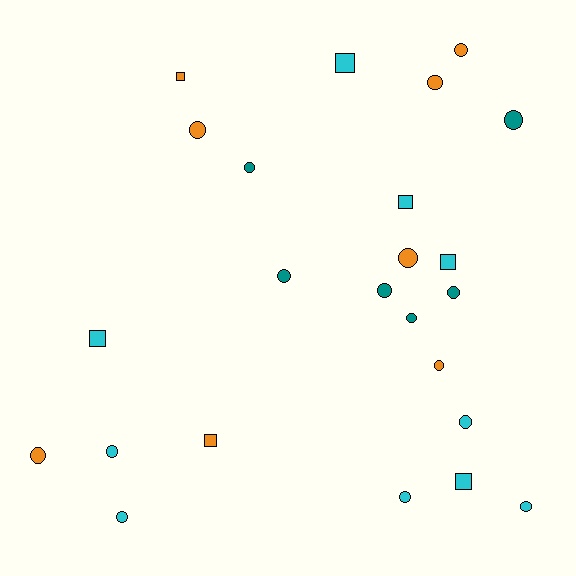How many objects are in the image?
There are 24 objects.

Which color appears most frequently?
Cyan, with 10 objects.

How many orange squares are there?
There are 2 orange squares.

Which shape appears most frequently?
Circle, with 17 objects.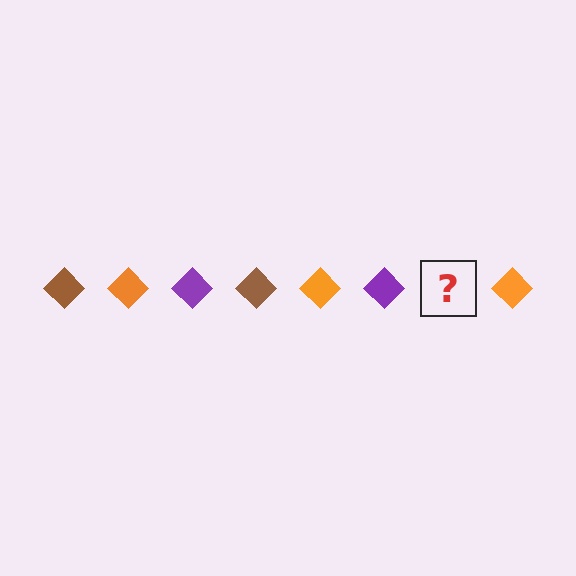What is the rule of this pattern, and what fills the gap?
The rule is that the pattern cycles through brown, orange, purple diamonds. The gap should be filled with a brown diamond.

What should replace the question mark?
The question mark should be replaced with a brown diamond.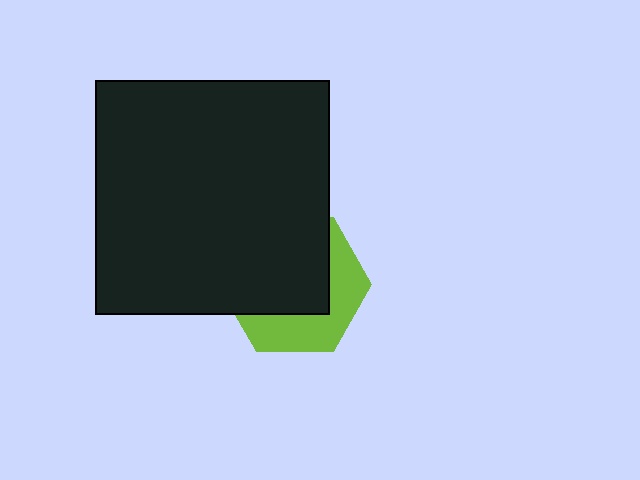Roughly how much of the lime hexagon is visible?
A small part of it is visible (roughly 40%).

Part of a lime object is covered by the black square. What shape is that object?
It is a hexagon.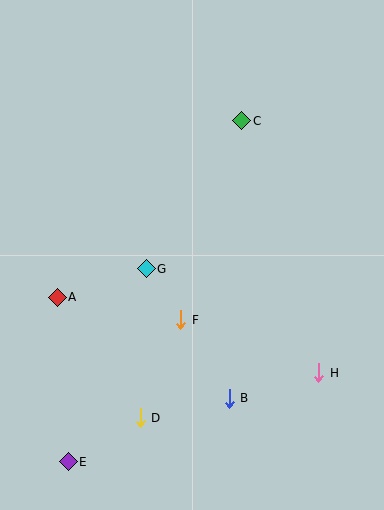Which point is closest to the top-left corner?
Point C is closest to the top-left corner.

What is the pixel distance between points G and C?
The distance between G and C is 176 pixels.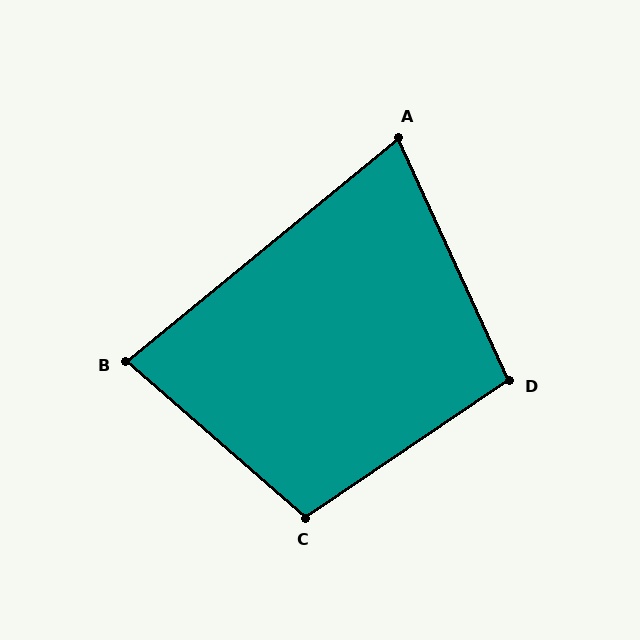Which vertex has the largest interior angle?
C, at approximately 105 degrees.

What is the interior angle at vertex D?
Approximately 99 degrees (obtuse).